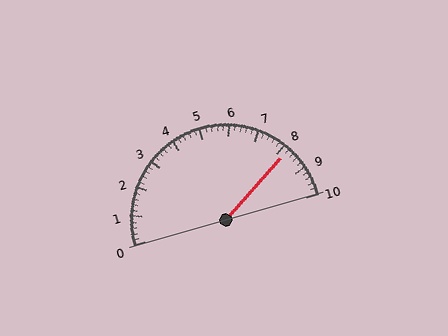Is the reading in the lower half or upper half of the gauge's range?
The reading is in the upper half of the range (0 to 10).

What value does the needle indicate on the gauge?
The needle indicates approximately 8.2.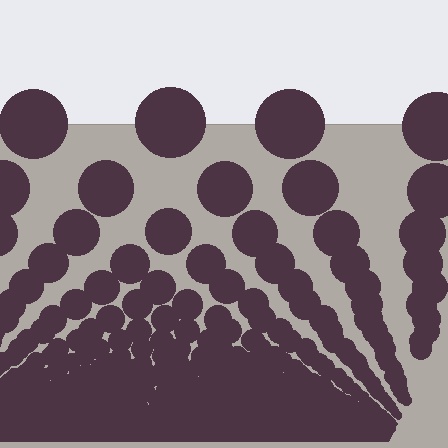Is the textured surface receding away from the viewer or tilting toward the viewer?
The surface appears to tilt toward the viewer. Texture elements get larger and sparser toward the top.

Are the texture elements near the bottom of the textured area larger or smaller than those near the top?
Smaller. The gradient is inverted — elements near the bottom are smaller and denser.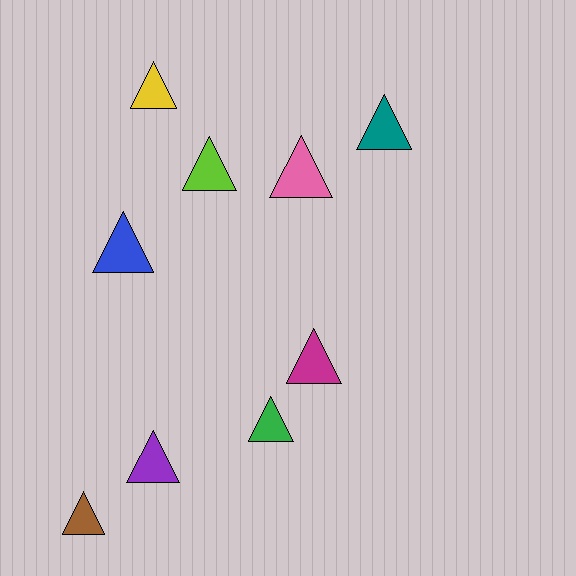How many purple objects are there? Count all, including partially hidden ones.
There is 1 purple object.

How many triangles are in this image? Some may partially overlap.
There are 9 triangles.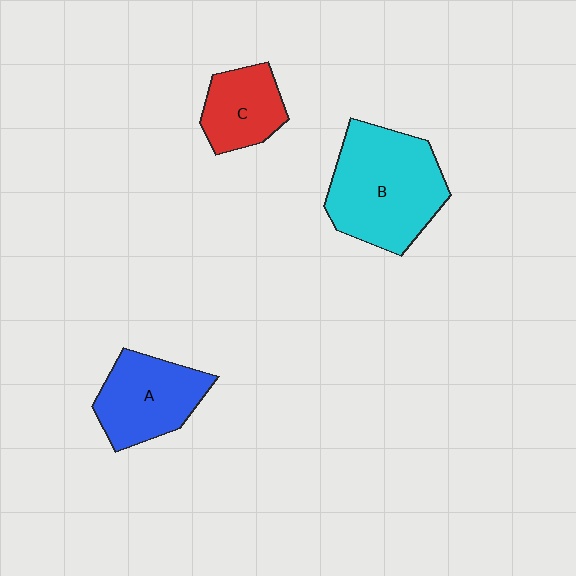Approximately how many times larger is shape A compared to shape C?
Approximately 1.3 times.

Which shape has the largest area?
Shape B (cyan).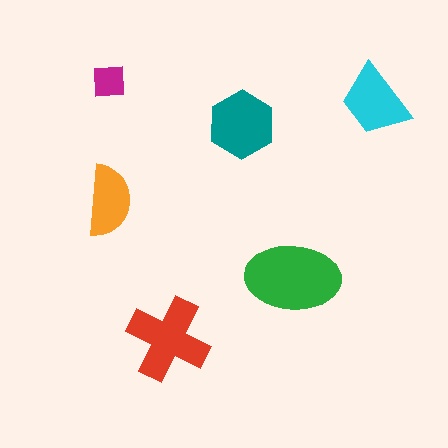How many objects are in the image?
There are 6 objects in the image.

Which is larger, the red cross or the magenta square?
The red cross.